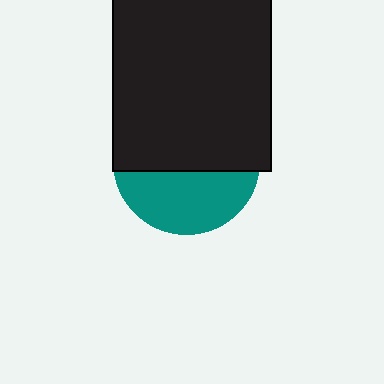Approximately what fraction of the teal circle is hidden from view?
Roughly 59% of the teal circle is hidden behind the black rectangle.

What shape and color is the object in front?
The object in front is a black rectangle.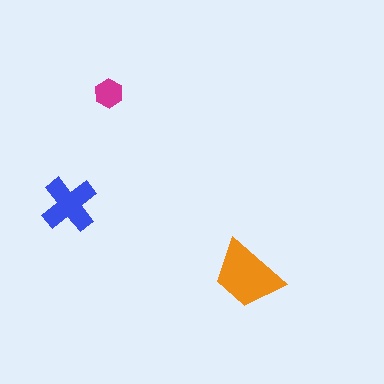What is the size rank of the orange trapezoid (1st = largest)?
1st.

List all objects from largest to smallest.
The orange trapezoid, the blue cross, the magenta hexagon.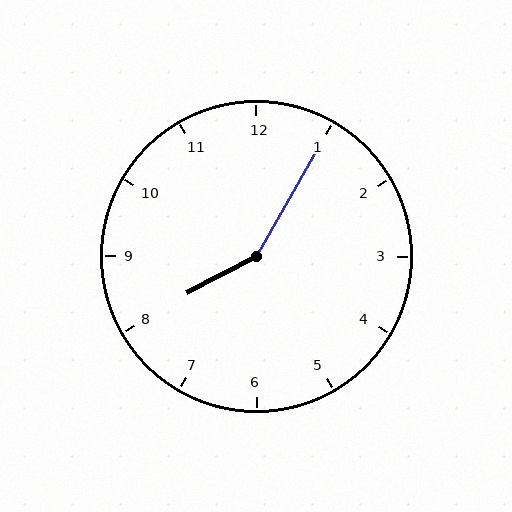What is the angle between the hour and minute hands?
Approximately 148 degrees.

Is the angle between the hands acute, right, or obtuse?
It is obtuse.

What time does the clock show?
8:05.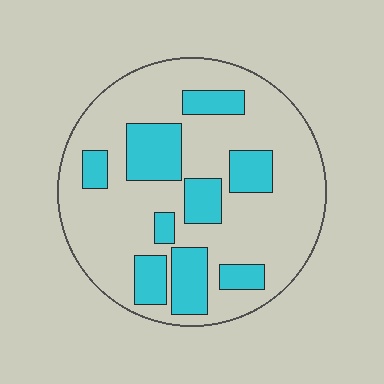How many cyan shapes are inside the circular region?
9.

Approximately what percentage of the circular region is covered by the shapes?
Approximately 25%.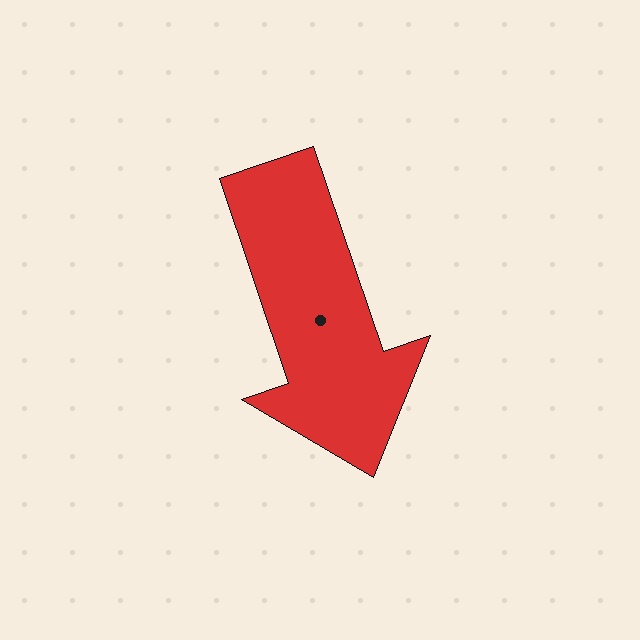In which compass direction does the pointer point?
South.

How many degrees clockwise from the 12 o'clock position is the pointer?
Approximately 161 degrees.